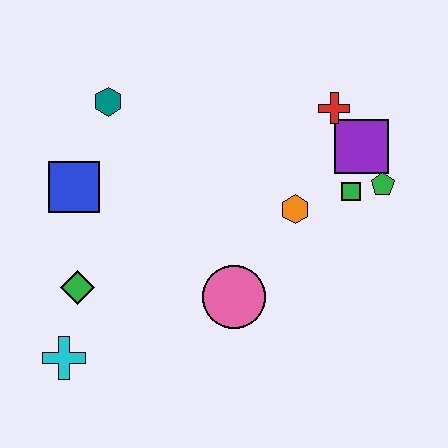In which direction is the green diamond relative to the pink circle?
The green diamond is to the left of the pink circle.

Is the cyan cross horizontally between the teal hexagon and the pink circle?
No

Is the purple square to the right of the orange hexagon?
Yes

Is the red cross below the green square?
No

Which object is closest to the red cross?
The purple square is closest to the red cross.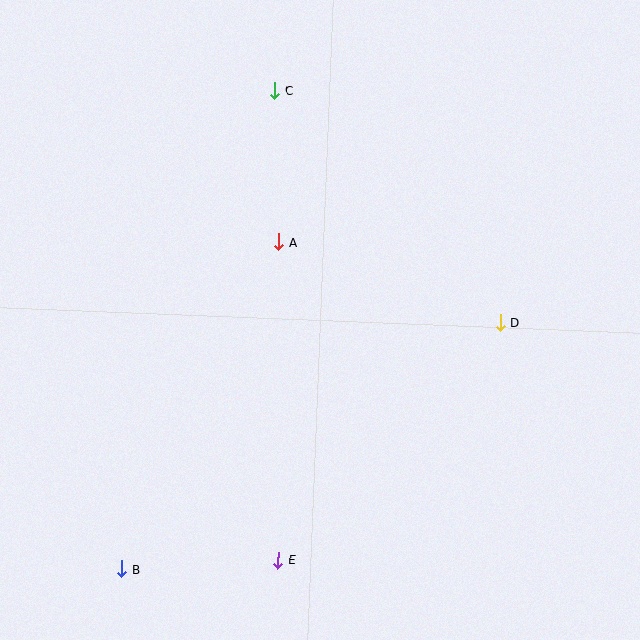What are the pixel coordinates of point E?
Point E is at (278, 560).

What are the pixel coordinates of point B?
Point B is at (122, 569).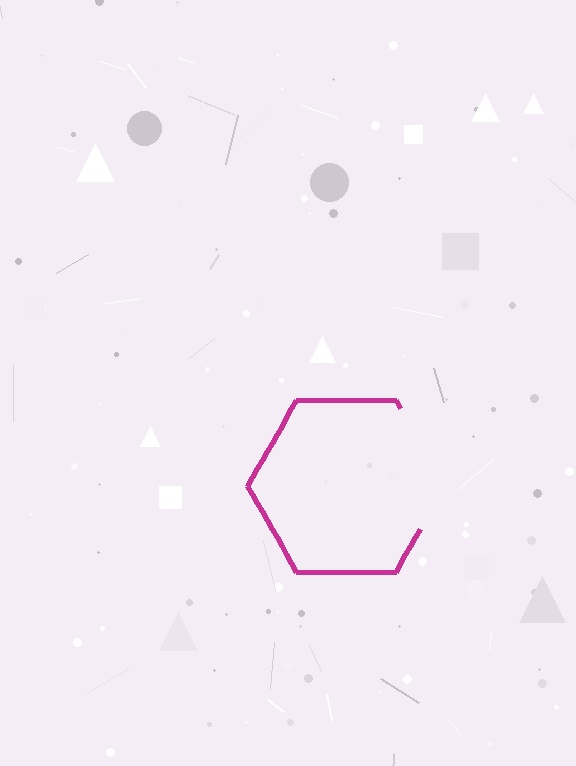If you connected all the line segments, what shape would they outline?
They would outline a hexagon.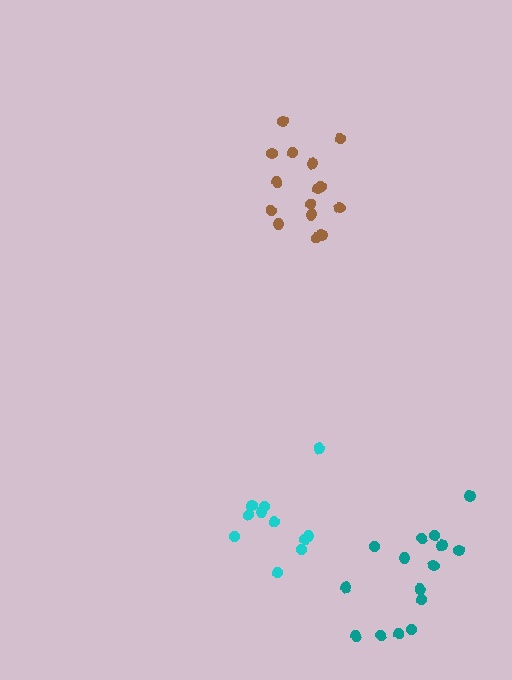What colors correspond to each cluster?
The clusters are colored: teal, brown, cyan.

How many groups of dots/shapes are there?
There are 3 groups.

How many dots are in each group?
Group 1: 15 dots, Group 2: 15 dots, Group 3: 11 dots (41 total).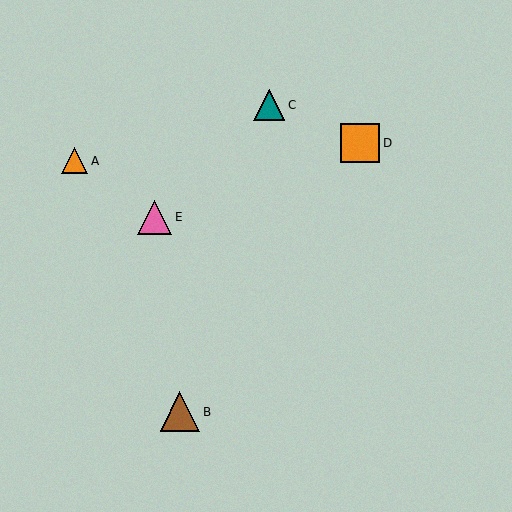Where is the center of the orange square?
The center of the orange square is at (360, 143).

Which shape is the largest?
The brown triangle (labeled B) is the largest.